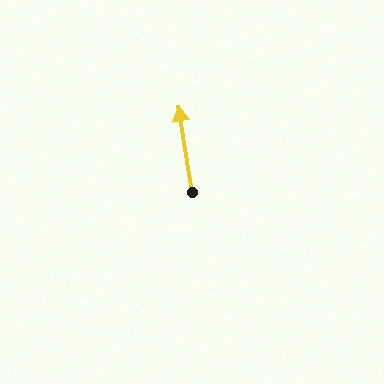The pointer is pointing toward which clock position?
Roughly 12 o'clock.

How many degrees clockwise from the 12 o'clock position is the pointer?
Approximately 351 degrees.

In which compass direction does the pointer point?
North.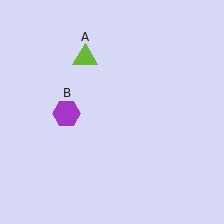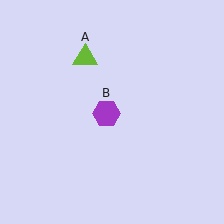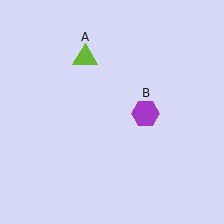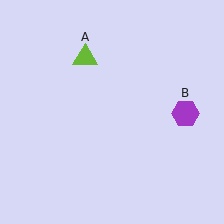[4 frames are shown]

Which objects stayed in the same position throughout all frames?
Lime triangle (object A) remained stationary.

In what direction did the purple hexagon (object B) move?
The purple hexagon (object B) moved right.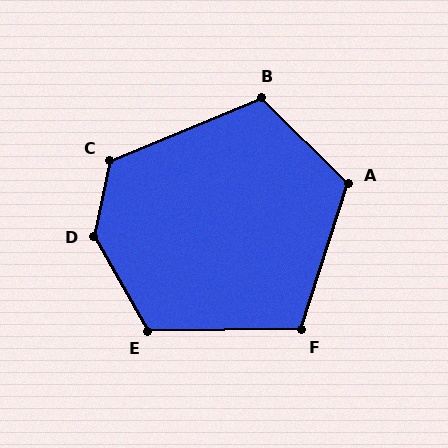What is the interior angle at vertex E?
Approximately 119 degrees (obtuse).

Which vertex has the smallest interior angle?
F, at approximately 108 degrees.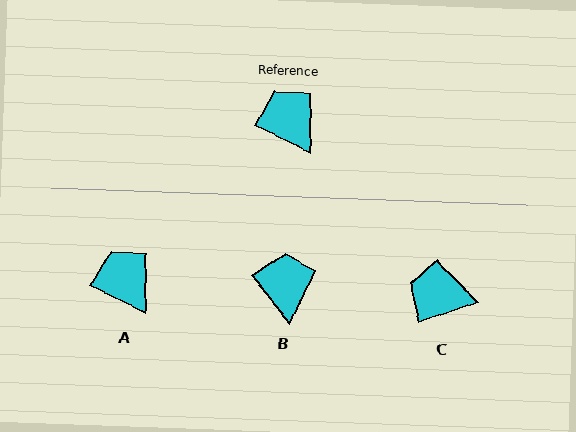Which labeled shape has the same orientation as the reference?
A.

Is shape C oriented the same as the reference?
No, it is off by about 44 degrees.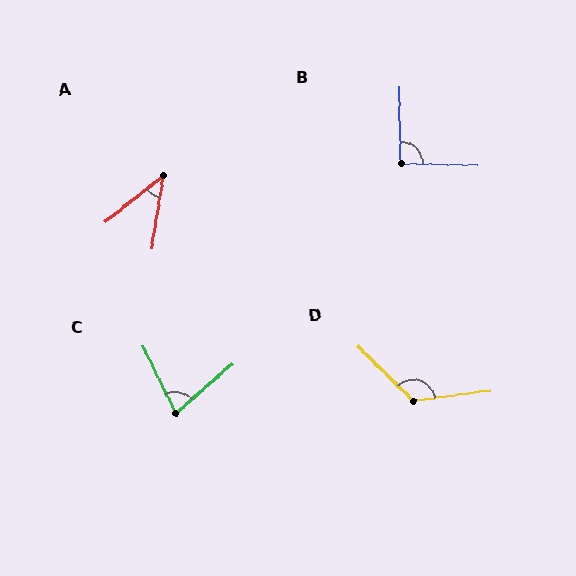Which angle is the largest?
D, at approximately 128 degrees.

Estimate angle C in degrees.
Approximately 75 degrees.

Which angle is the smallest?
A, at approximately 43 degrees.